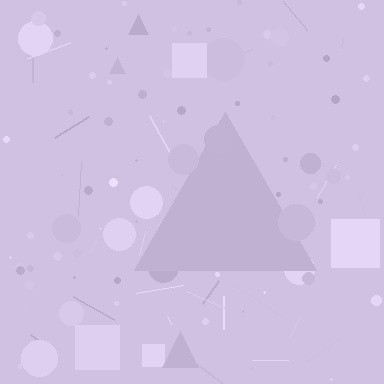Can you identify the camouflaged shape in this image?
The camouflaged shape is a triangle.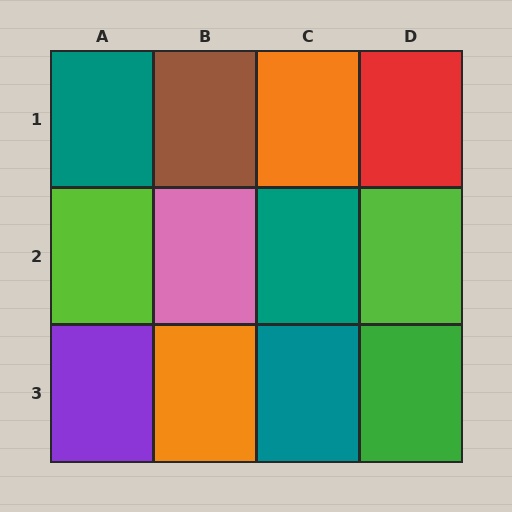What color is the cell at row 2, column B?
Pink.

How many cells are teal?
3 cells are teal.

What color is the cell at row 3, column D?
Green.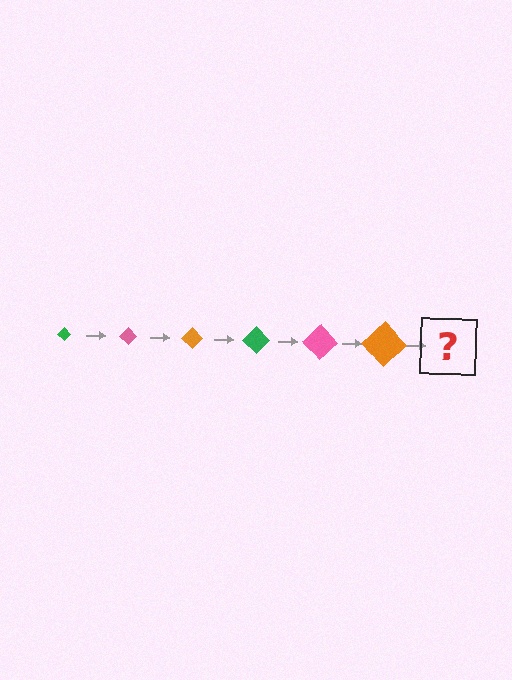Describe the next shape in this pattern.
It should be a green diamond, larger than the previous one.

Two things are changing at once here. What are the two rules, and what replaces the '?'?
The two rules are that the diamond grows larger each step and the color cycles through green, pink, and orange. The '?' should be a green diamond, larger than the previous one.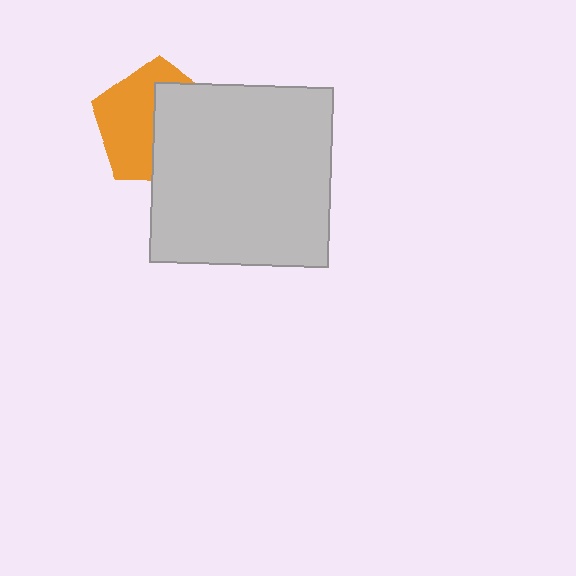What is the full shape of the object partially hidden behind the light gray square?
The partially hidden object is an orange pentagon.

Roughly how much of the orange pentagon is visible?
About half of it is visible (roughly 50%).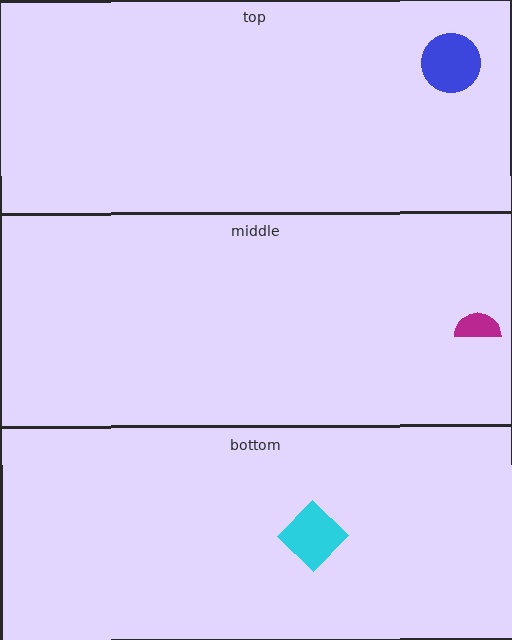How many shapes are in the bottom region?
1.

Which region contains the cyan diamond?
The bottom region.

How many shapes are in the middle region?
1.